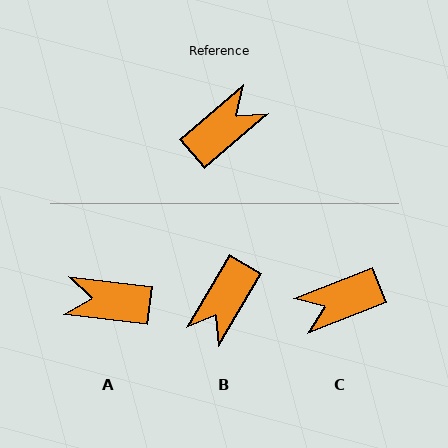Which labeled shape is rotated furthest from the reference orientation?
B, about 162 degrees away.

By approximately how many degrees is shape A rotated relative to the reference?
Approximately 132 degrees counter-clockwise.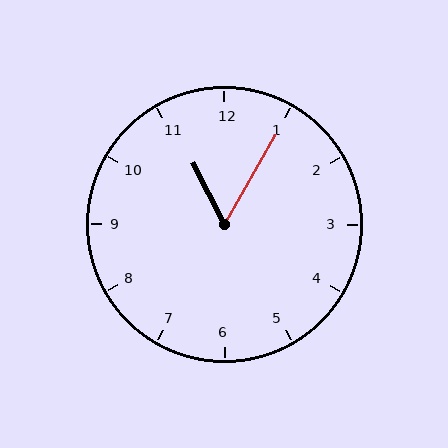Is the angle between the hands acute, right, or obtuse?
It is acute.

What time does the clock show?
11:05.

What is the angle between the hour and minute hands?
Approximately 58 degrees.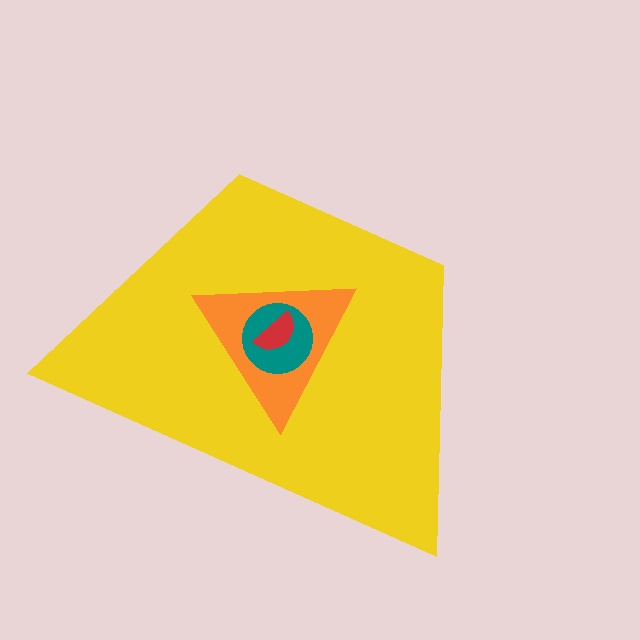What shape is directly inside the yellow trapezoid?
The orange triangle.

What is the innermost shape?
The red semicircle.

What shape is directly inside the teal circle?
The red semicircle.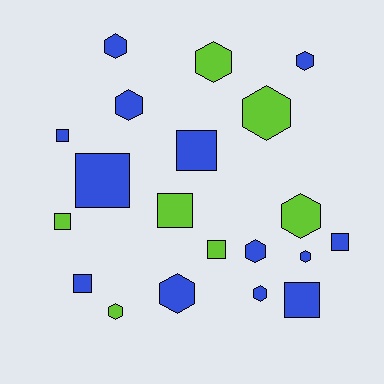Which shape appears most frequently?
Hexagon, with 11 objects.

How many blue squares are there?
There are 6 blue squares.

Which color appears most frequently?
Blue, with 13 objects.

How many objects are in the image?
There are 20 objects.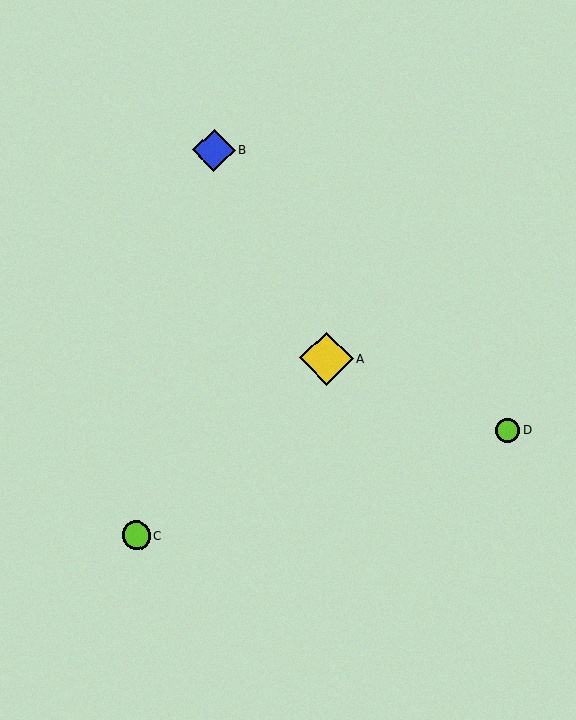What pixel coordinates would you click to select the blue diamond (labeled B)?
Click at (214, 150) to select the blue diamond B.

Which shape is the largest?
The yellow diamond (labeled A) is the largest.